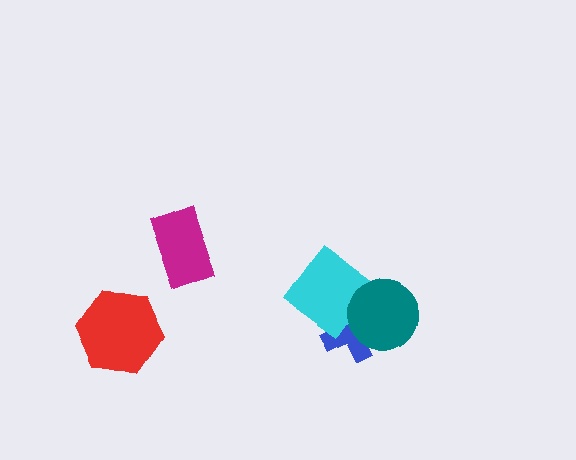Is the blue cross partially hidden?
Yes, it is partially covered by another shape.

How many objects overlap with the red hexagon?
0 objects overlap with the red hexagon.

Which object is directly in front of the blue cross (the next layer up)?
The cyan diamond is directly in front of the blue cross.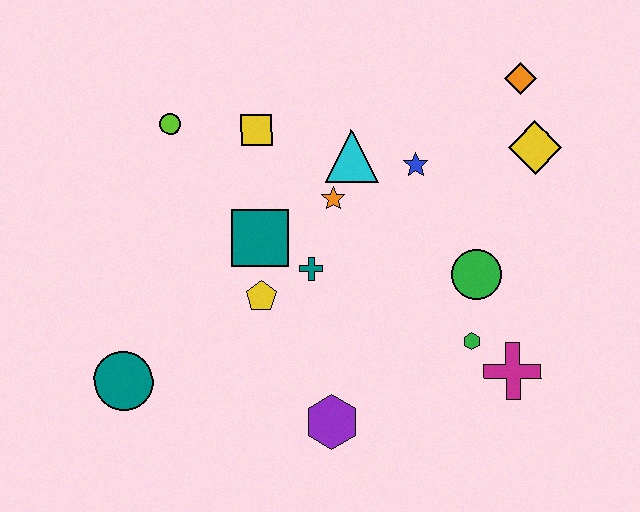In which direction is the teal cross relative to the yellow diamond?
The teal cross is to the left of the yellow diamond.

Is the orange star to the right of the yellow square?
Yes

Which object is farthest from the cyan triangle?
The teal circle is farthest from the cyan triangle.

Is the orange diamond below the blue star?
No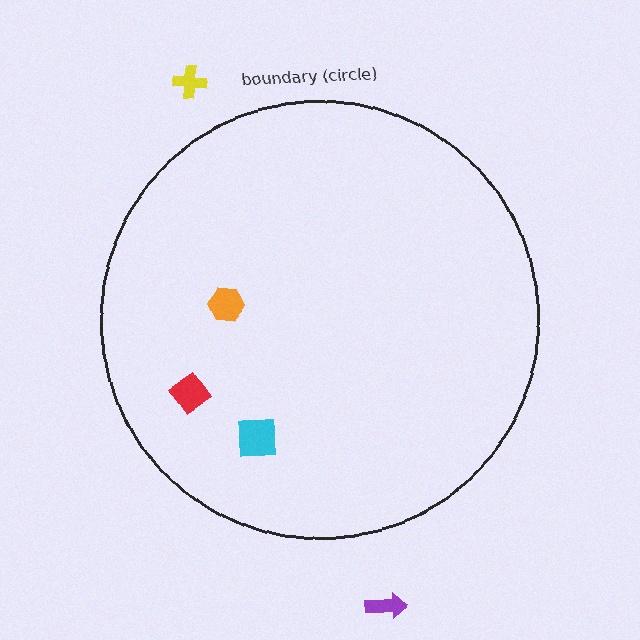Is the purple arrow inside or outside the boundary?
Outside.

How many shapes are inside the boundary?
3 inside, 2 outside.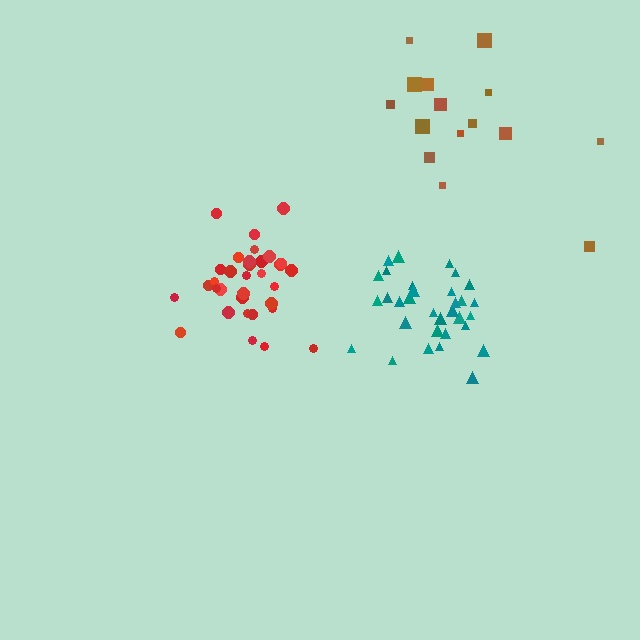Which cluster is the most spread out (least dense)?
Brown.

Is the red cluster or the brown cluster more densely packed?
Red.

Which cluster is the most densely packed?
Teal.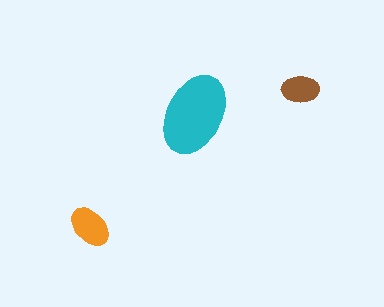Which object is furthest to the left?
The orange ellipse is leftmost.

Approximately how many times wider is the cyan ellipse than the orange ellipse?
About 2 times wider.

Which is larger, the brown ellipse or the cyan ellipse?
The cyan one.